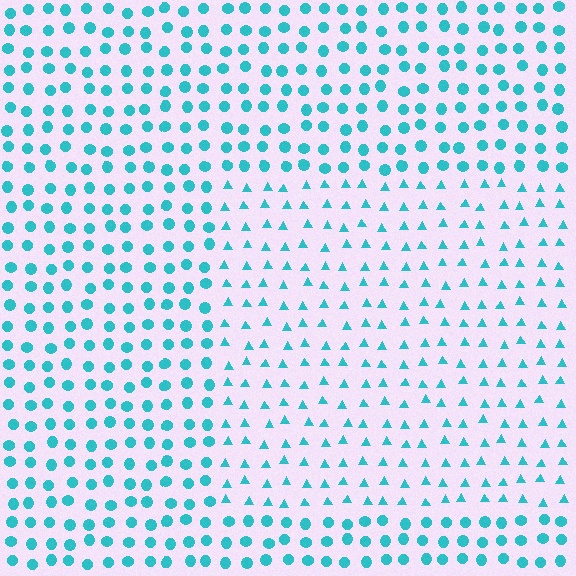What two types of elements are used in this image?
The image uses triangles inside the rectangle region and circles outside it.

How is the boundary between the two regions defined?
The boundary is defined by a change in element shape: triangles inside vs. circles outside. All elements share the same color and spacing.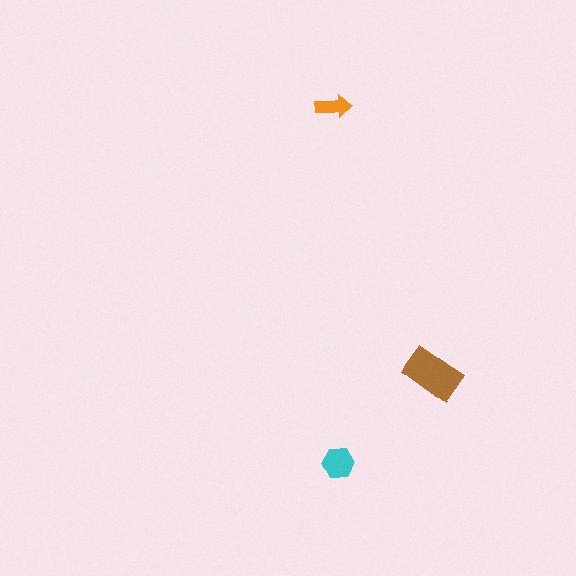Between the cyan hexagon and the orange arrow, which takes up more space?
The cyan hexagon.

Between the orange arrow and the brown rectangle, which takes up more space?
The brown rectangle.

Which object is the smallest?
The orange arrow.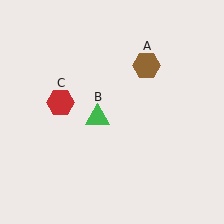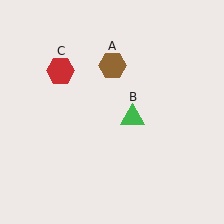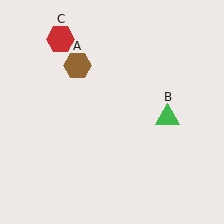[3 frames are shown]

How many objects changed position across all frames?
3 objects changed position: brown hexagon (object A), green triangle (object B), red hexagon (object C).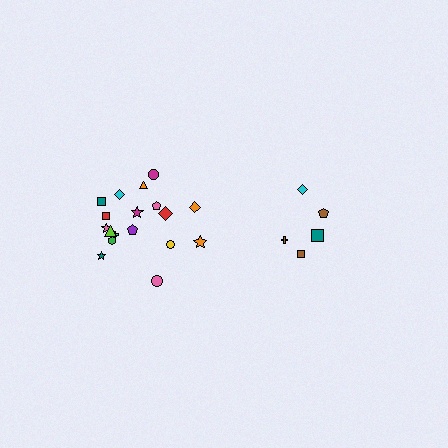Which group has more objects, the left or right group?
The left group.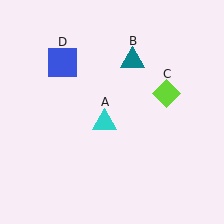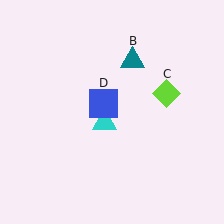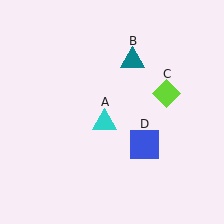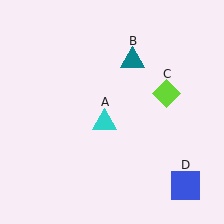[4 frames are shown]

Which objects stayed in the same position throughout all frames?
Cyan triangle (object A) and teal triangle (object B) and lime diamond (object C) remained stationary.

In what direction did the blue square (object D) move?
The blue square (object D) moved down and to the right.